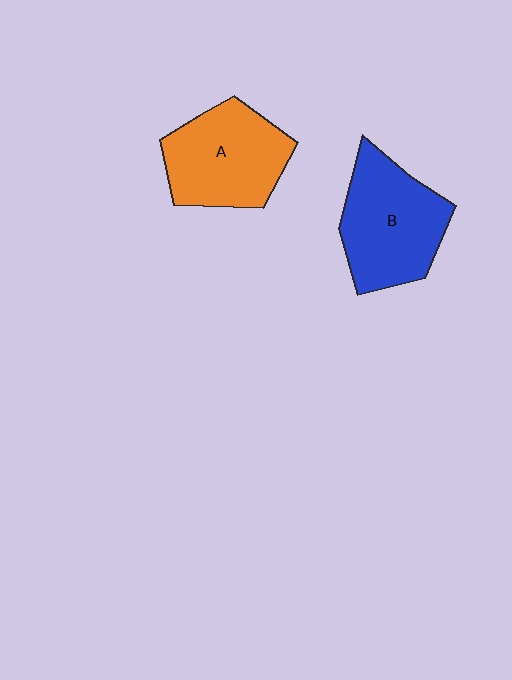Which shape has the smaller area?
Shape A (orange).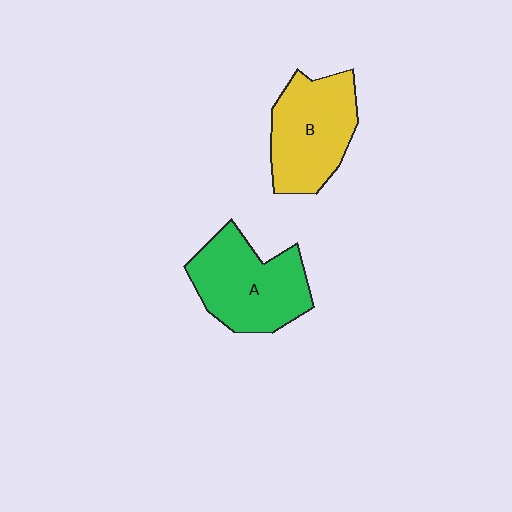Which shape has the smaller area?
Shape B (yellow).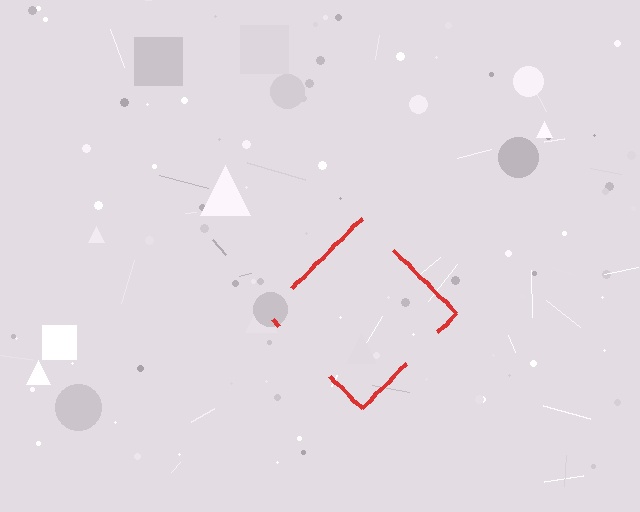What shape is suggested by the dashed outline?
The dashed outline suggests a diamond.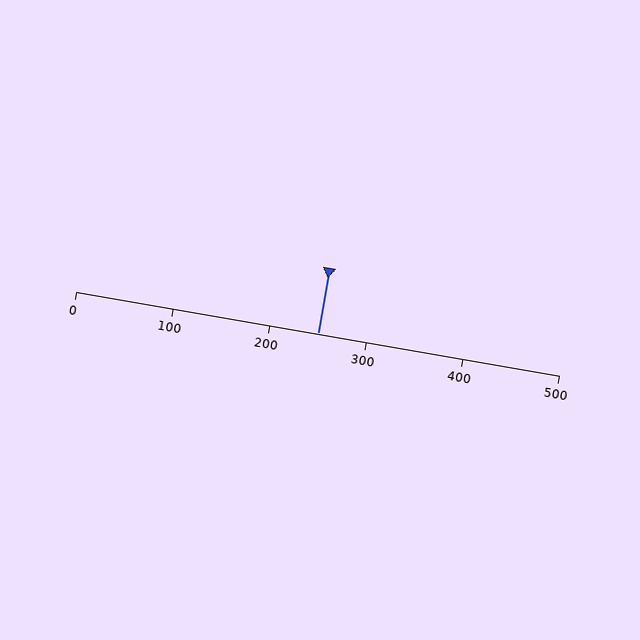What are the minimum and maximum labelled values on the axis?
The axis runs from 0 to 500.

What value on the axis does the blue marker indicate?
The marker indicates approximately 250.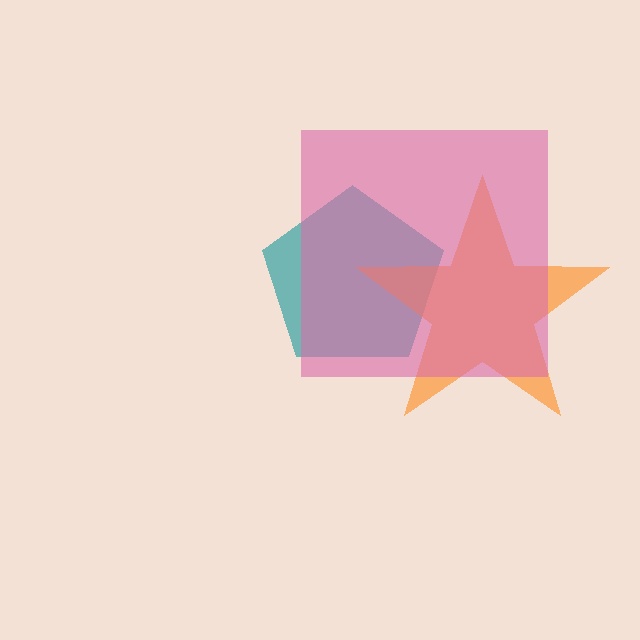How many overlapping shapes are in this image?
There are 3 overlapping shapes in the image.